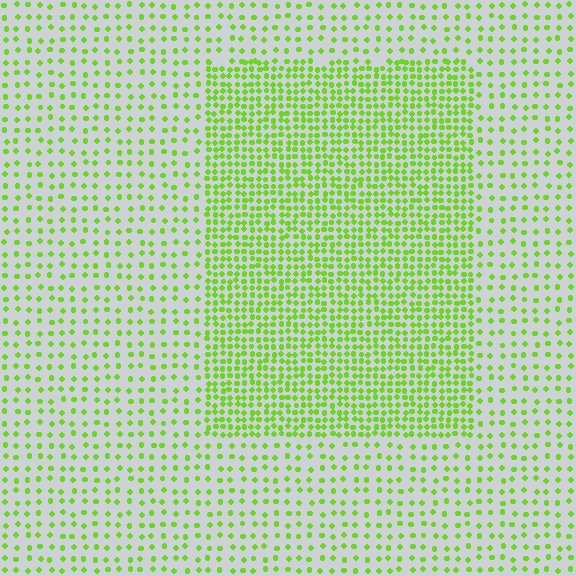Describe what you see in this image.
The image contains small lime elements arranged at two different densities. A rectangle-shaped region is visible where the elements are more densely packed than the surrounding area.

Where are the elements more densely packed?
The elements are more densely packed inside the rectangle boundary.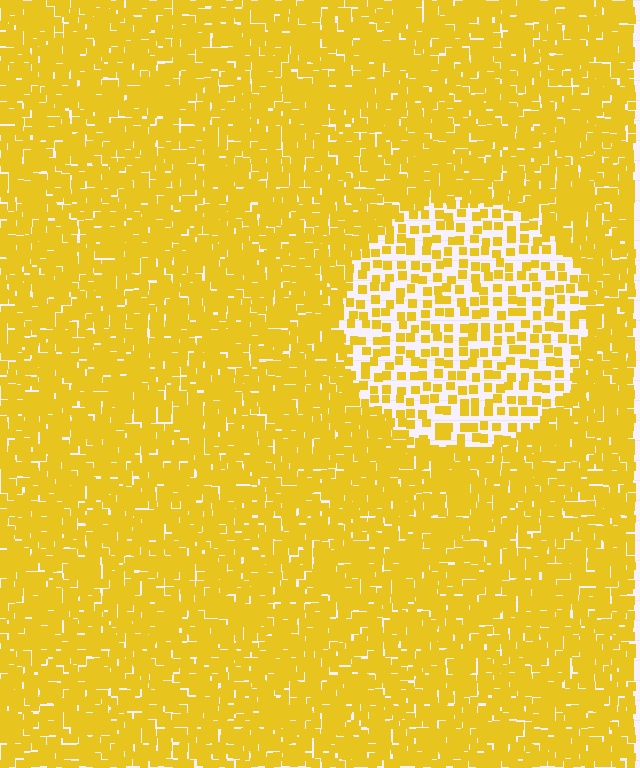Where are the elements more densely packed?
The elements are more densely packed outside the circle boundary.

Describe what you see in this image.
The image contains small yellow elements arranged at two different densities. A circle-shaped region is visible where the elements are less densely packed than the surrounding area.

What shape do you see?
I see a circle.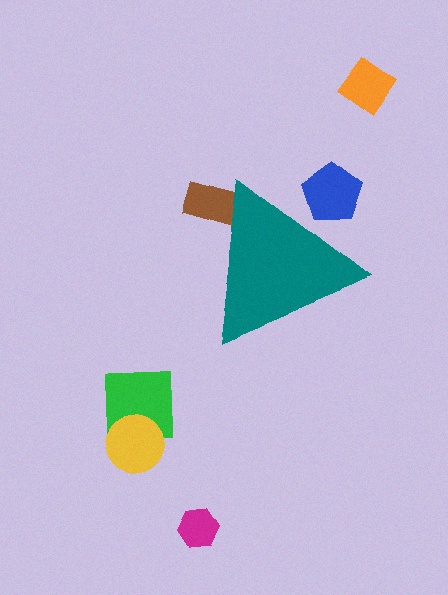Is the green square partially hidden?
No, the green square is fully visible.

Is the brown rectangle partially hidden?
Yes, the brown rectangle is partially hidden behind the teal triangle.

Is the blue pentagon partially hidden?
Yes, the blue pentagon is partially hidden behind the teal triangle.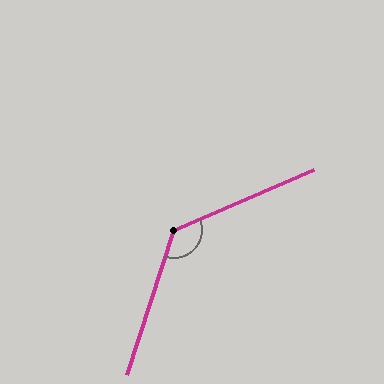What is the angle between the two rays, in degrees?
Approximately 131 degrees.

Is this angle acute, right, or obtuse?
It is obtuse.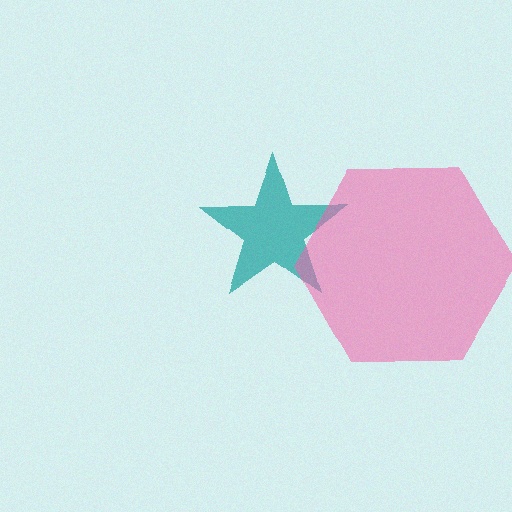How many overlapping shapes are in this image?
There are 2 overlapping shapes in the image.